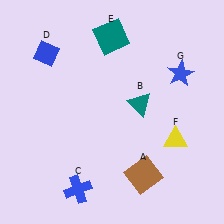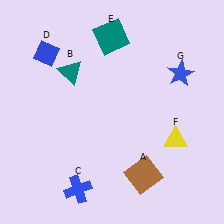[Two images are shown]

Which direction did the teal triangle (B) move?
The teal triangle (B) moved left.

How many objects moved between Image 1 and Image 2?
1 object moved between the two images.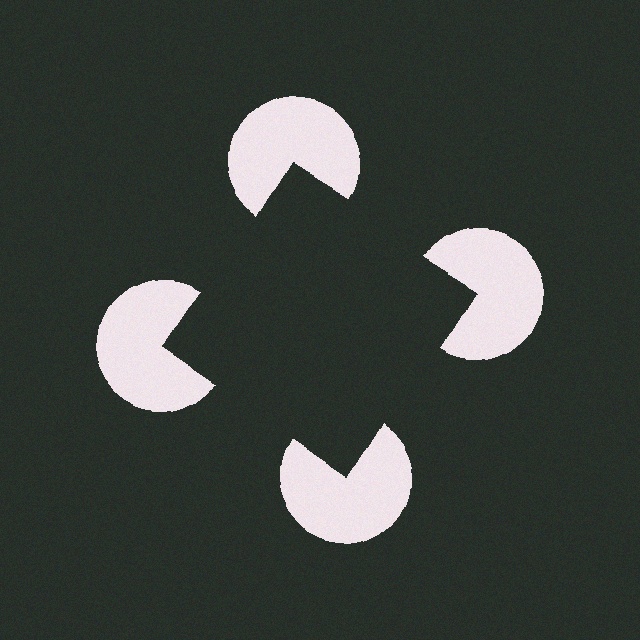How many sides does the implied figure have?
4 sides.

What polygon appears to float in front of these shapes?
An illusory square — its edges are inferred from the aligned wedge cuts in the pac-man discs, not physically drawn.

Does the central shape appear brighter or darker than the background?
It typically appears slightly darker than the background, even though no actual brightness change is drawn.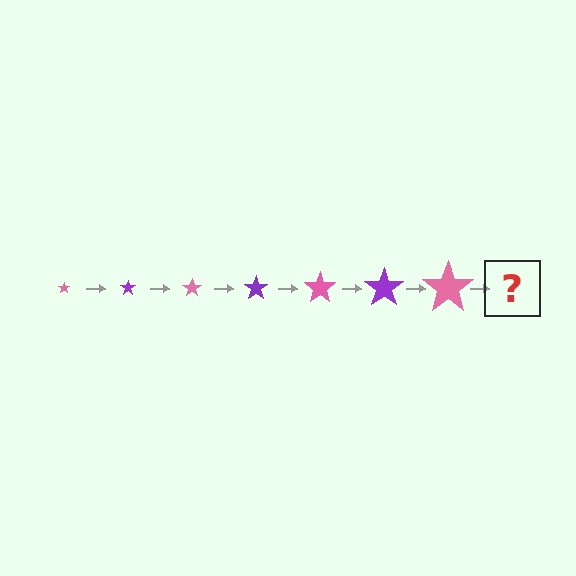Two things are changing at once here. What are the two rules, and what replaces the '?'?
The two rules are that the star grows larger each step and the color cycles through pink and purple. The '?' should be a purple star, larger than the previous one.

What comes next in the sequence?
The next element should be a purple star, larger than the previous one.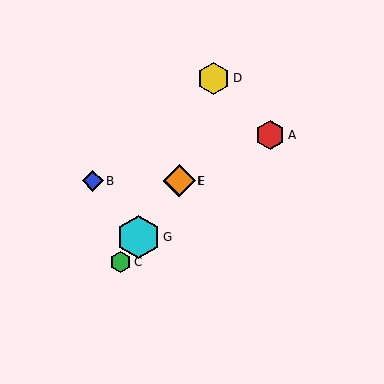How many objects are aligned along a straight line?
4 objects (C, E, F, G) are aligned along a straight line.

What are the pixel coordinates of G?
Object G is at (139, 237).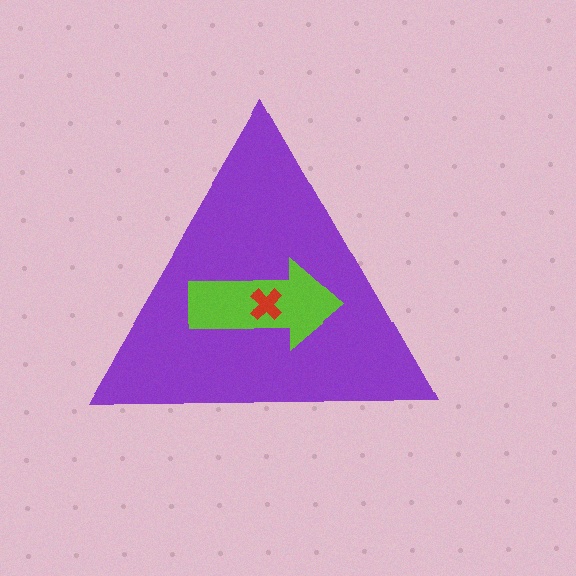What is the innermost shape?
The red cross.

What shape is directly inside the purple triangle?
The lime arrow.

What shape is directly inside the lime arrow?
The red cross.